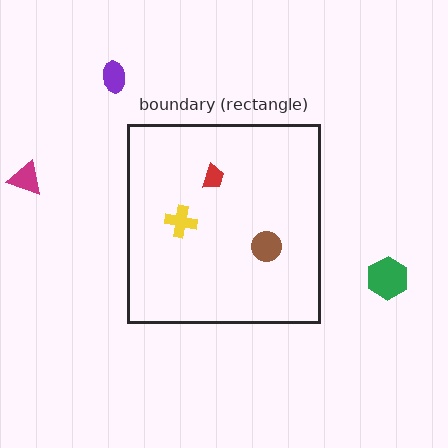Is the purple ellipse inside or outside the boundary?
Outside.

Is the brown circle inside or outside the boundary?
Inside.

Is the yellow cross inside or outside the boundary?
Inside.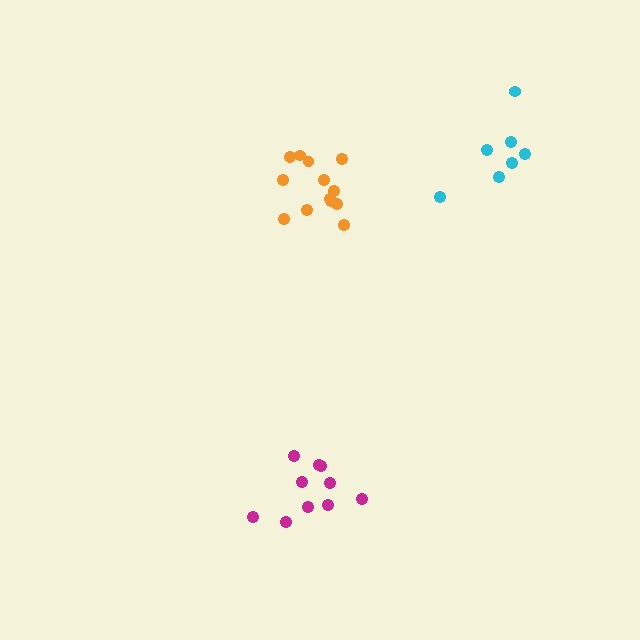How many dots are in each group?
Group 1: 7 dots, Group 2: 10 dots, Group 3: 13 dots (30 total).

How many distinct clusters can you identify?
There are 3 distinct clusters.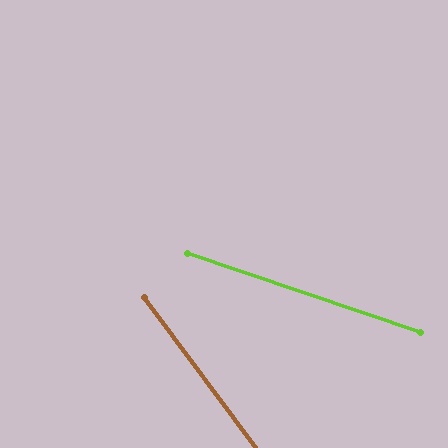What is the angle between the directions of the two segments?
Approximately 35 degrees.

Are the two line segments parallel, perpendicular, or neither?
Neither parallel nor perpendicular — they differ by about 35°.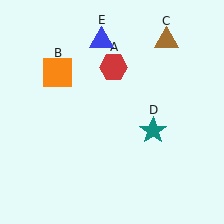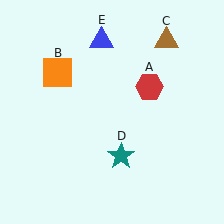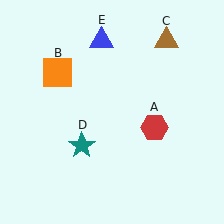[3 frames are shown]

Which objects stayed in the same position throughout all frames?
Orange square (object B) and brown triangle (object C) and blue triangle (object E) remained stationary.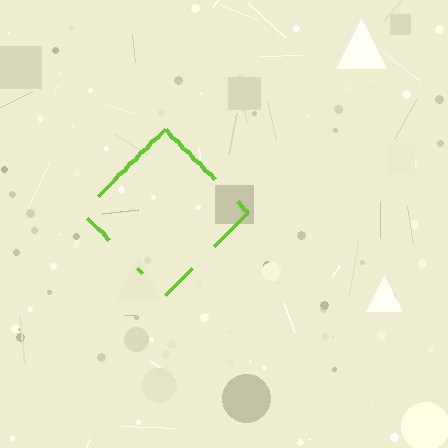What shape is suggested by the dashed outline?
The dashed outline suggests a diamond.